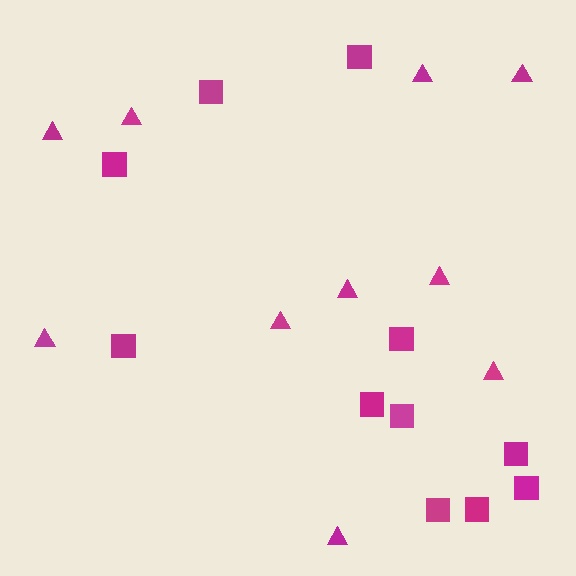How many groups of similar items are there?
There are 2 groups: one group of triangles (10) and one group of squares (11).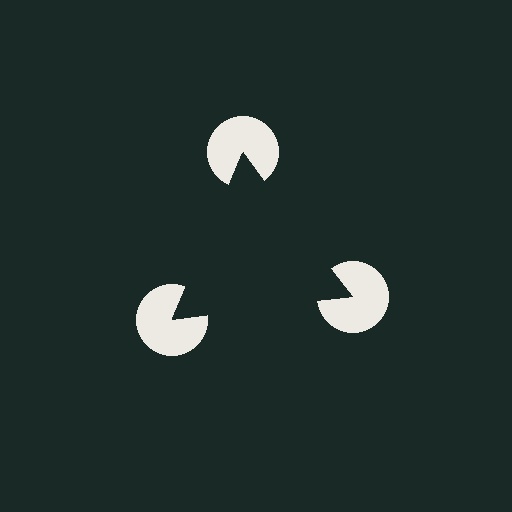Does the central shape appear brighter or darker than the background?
It typically appears slightly darker than the background, even though no actual brightness change is drawn.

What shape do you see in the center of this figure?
An illusory triangle — its edges are inferred from the aligned wedge cuts in the pac-man discs, not physically drawn.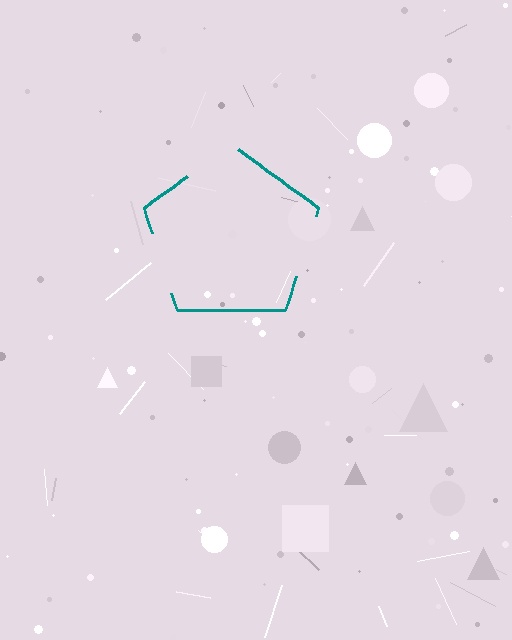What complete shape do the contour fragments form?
The contour fragments form a pentagon.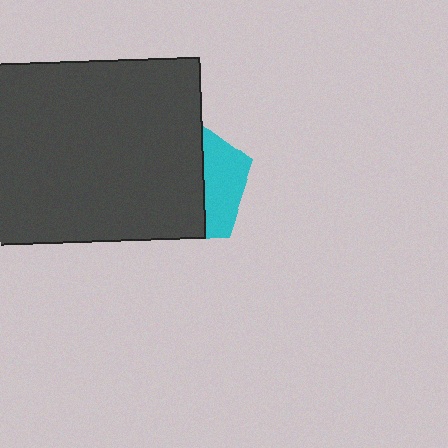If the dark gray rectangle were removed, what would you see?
You would see the complete cyan pentagon.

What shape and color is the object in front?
The object in front is a dark gray rectangle.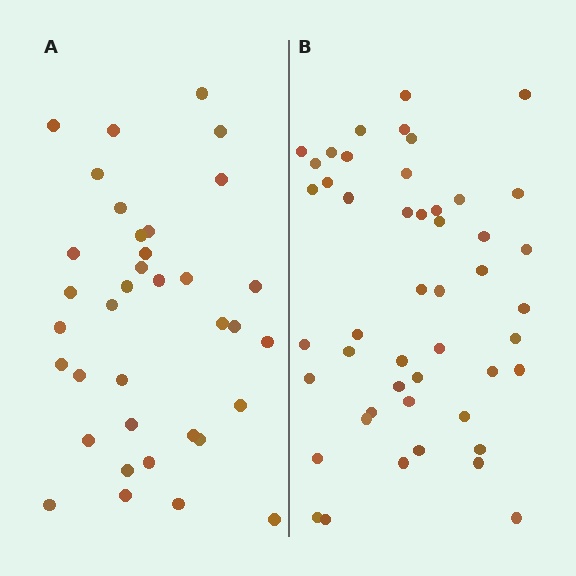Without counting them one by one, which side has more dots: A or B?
Region B (the right region) has more dots.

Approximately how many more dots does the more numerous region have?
Region B has roughly 12 or so more dots than region A.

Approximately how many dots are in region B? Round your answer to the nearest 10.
About 50 dots. (The exact count is 48, which rounds to 50.)